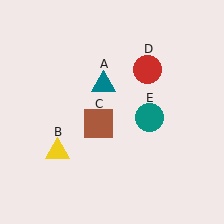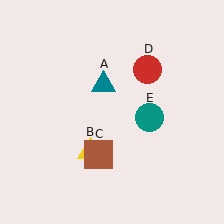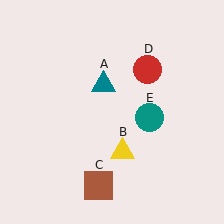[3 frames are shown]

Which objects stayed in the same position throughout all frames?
Teal triangle (object A) and red circle (object D) and teal circle (object E) remained stationary.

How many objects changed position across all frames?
2 objects changed position: yellow triangle (object B), brown square (object C).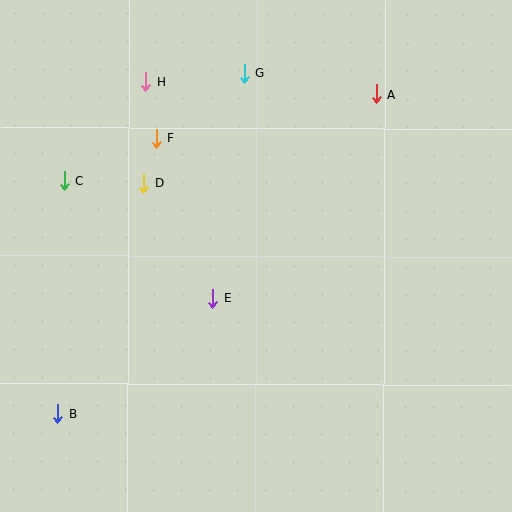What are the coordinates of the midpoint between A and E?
The midpoint between A and E is at (294, 196).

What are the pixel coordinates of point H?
Point H is at (145, 81).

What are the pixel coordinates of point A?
Point A is at (376, 94).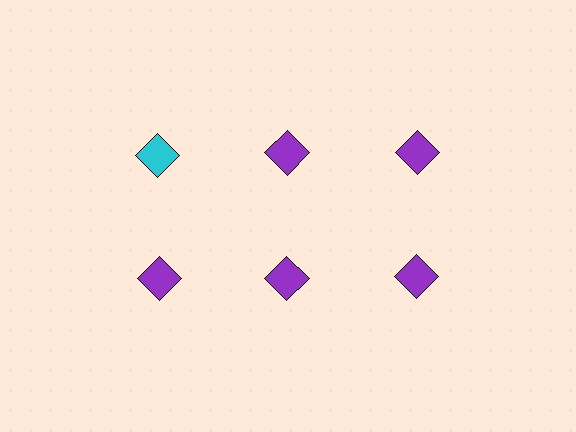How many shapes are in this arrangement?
There are 6 shapes arranged in a grid pattern.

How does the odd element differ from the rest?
It has a different color: cyan instead of purple.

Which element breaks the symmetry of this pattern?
The cyan diamond in the top row, leftmost column breaks the symmetry. All other shapes are purple diamonds.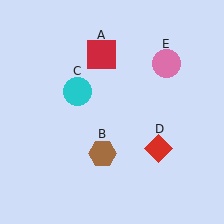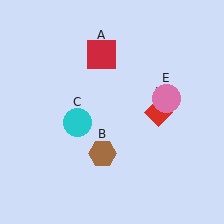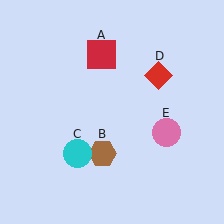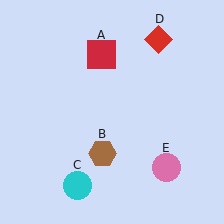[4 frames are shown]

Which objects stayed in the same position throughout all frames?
Red square (object A) and brown hexagon (object B) remained stationary.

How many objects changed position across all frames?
3 objects changed position: cyan circle (object C), red diamond (object D), pink circle (object E).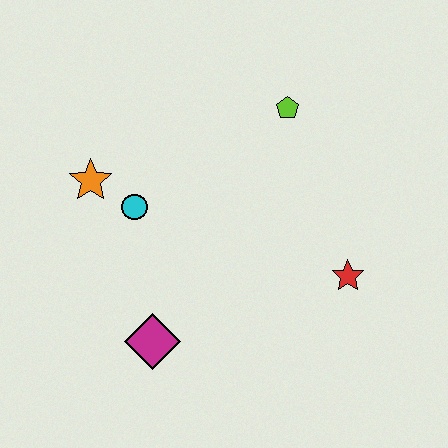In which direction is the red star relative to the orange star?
The red star is to the right of the orange star.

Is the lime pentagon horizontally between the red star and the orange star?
Yes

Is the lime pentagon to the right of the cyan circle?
Yes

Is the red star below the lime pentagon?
Yes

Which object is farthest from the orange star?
The red star is farthest from the orange star.